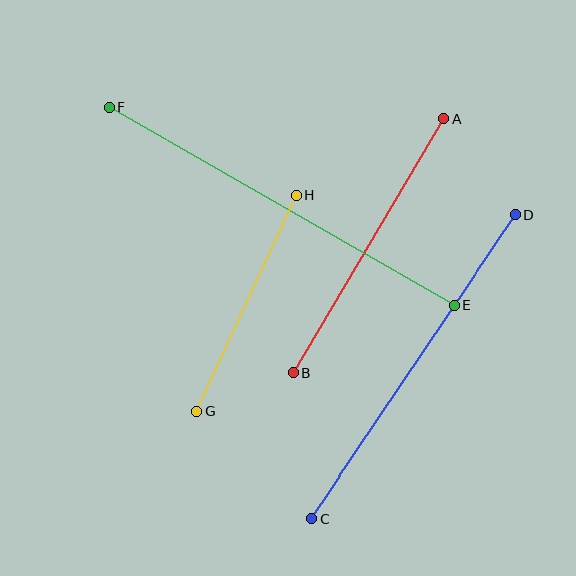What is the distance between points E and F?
The distance is approximately 398 pixels.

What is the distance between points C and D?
The distance is approximately 366 pixels.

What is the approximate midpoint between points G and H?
The midpoint is at approximately (247, 303) pixels.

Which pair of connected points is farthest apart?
Points E and F are farthest apart.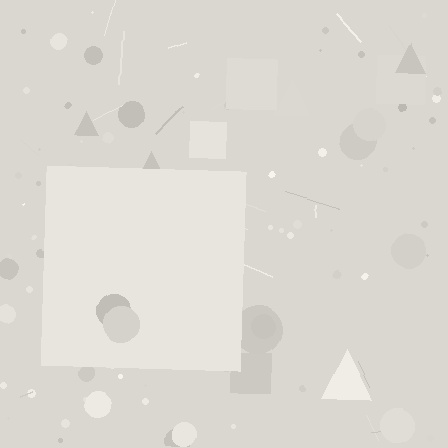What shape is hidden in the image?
A square is hidden in the image.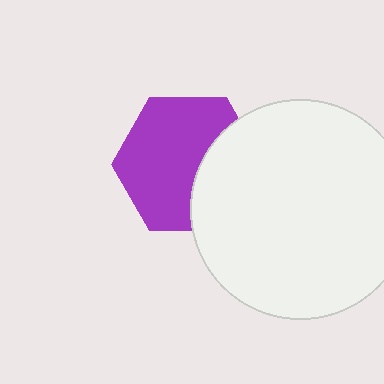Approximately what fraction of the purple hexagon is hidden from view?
Roughly 34% of the purple hexagon is hidden behind the white circle.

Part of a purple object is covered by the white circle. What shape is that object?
It is a hexagon.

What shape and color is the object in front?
The object in front is a white circle.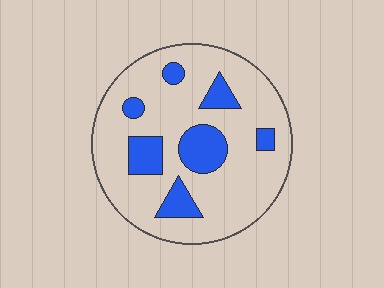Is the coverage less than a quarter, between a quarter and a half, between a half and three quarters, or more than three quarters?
Less than a quarter.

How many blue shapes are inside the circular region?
7.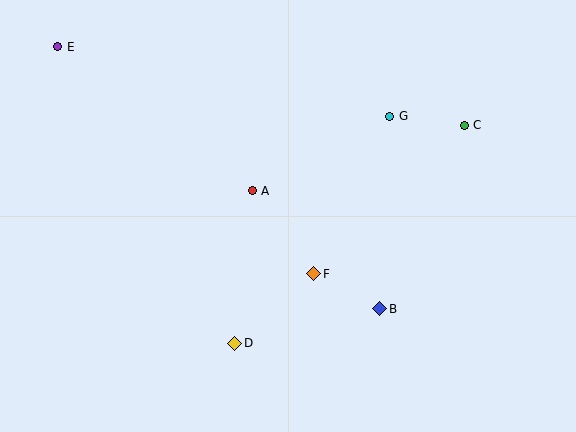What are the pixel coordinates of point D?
Point D is at (235, 343).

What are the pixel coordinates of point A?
Point A is at (252, 191).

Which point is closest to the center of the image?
Point A at (252, 191) is closest to the center.